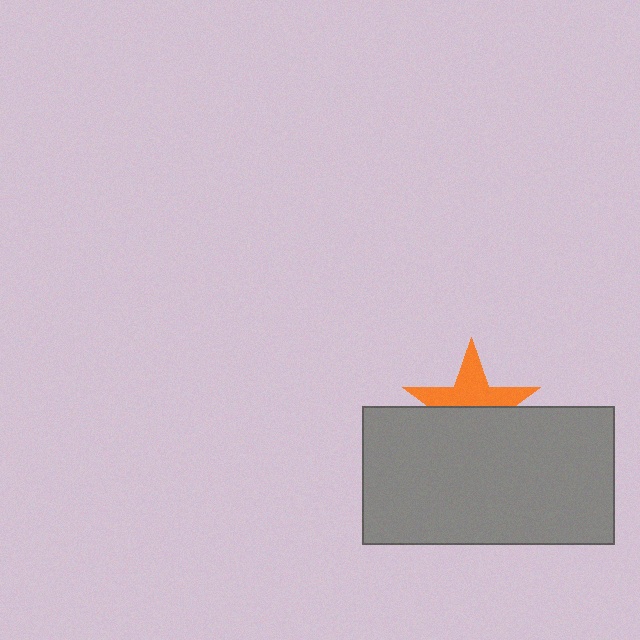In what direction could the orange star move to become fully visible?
The orange star could move up. That would shift it out from behind the gray rectangle entirely.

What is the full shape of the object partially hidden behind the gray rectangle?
The partially hidden object is an orange star.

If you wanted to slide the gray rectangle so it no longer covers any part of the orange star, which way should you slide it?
Slide it down — that is the most direct way to separate the two shapes.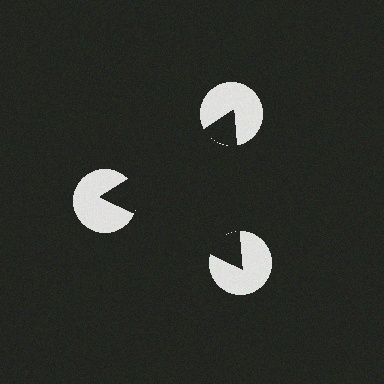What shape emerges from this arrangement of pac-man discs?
An illusory triangle — its edges are inferred from the aligned wedge cuts in the pac-man discs, not physically drawn.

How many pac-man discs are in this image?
There are 3 — one at each vertex of the illusory triangle.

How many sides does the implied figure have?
3 sides.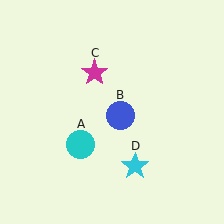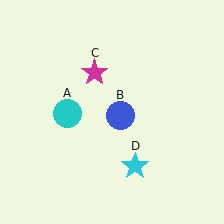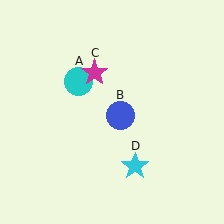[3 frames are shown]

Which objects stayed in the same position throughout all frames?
Blue circle (object B) and magenta star (object C) and cyan star (object D) remained stationary.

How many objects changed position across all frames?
1 object changed position: cyan circle (object A).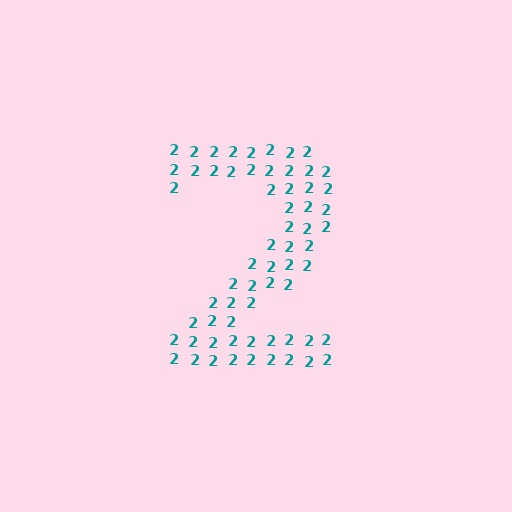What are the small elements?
The small elements are digit 2's.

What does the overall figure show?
The overall figure shows the digit 2.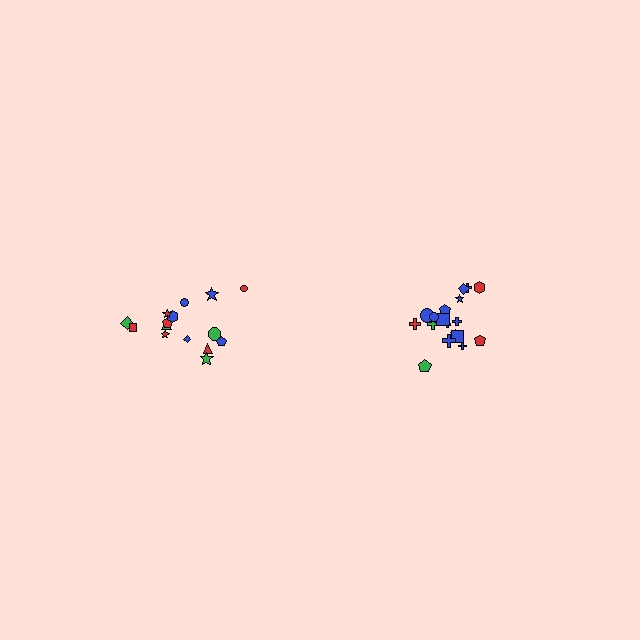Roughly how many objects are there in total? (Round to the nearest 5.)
Roughly 35 objects in total.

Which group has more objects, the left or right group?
The right group.